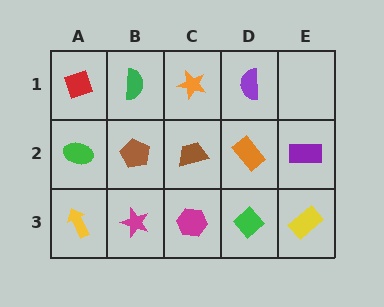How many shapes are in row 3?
5 shapes.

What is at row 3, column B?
A magenta star.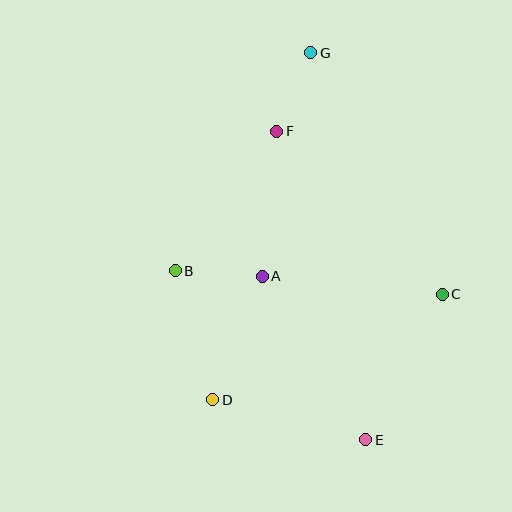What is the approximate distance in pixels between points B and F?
The distance between B and F is approximately 172 pixels.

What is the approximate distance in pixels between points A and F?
The distance between A and F is approximately 145 pixels.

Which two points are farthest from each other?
Points E and G are farthest from each other.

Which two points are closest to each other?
Points F and G are closest to each other.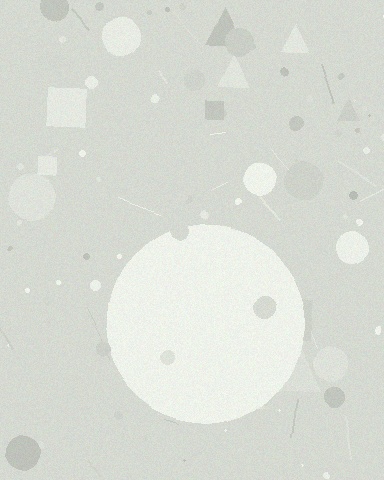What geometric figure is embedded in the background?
A circle is embedded in the background.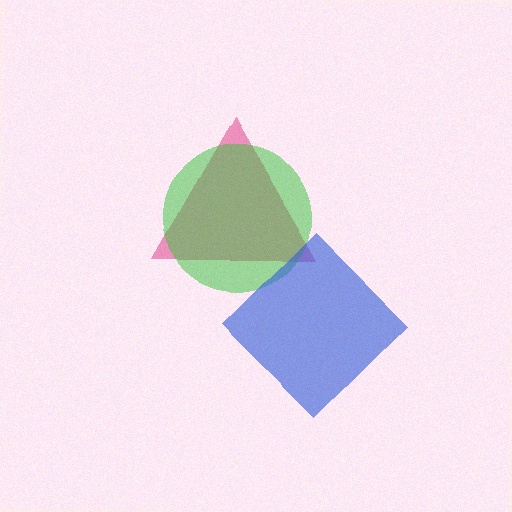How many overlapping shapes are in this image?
There are 3 overlapping shapes in the image.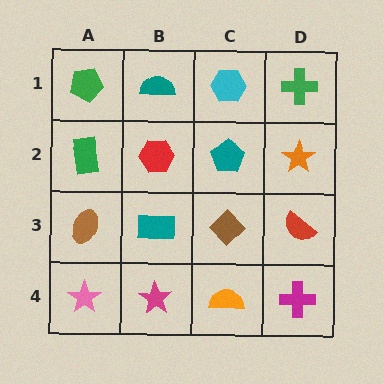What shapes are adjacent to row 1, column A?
A green rectangle (row 2, column A), a teal semicircle (row 1, column B).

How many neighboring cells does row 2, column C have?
4.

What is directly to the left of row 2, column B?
A green rectangle.